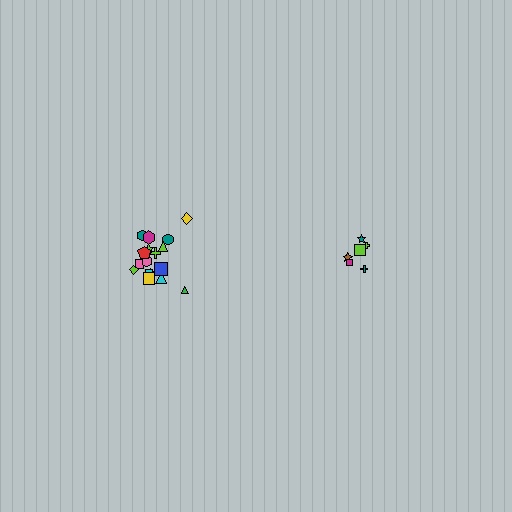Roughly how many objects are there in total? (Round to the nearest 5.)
Roughly 25 objects in total.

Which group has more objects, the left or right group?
The left group.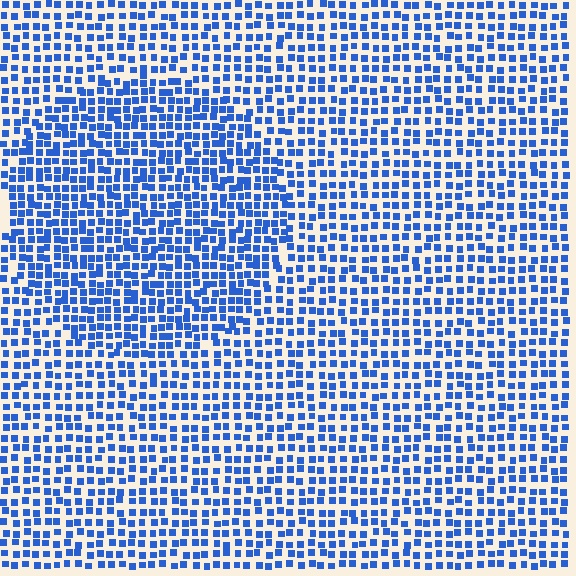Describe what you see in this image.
The image contains small blue elements arranged at two different densities. A circle-shaped region is visible where the elements are more densely packed than the surrounding area.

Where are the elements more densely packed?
The elements are more densely packed inside the circle boundary.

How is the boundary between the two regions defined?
The boundary is defined by a change in element density (approximately 1.5x ratio). All elements are the same color, size, and shape.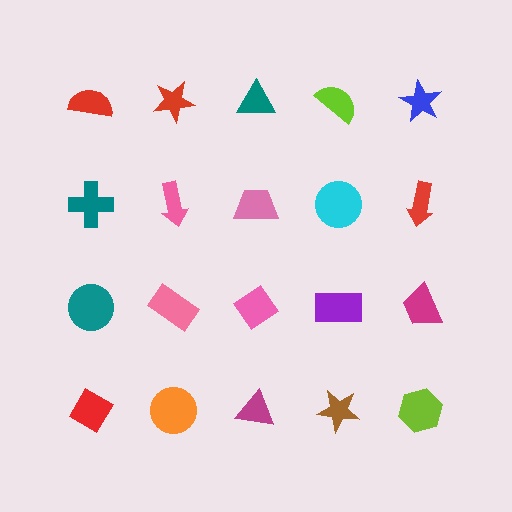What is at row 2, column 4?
A cyan circle.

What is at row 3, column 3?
A pink diamond.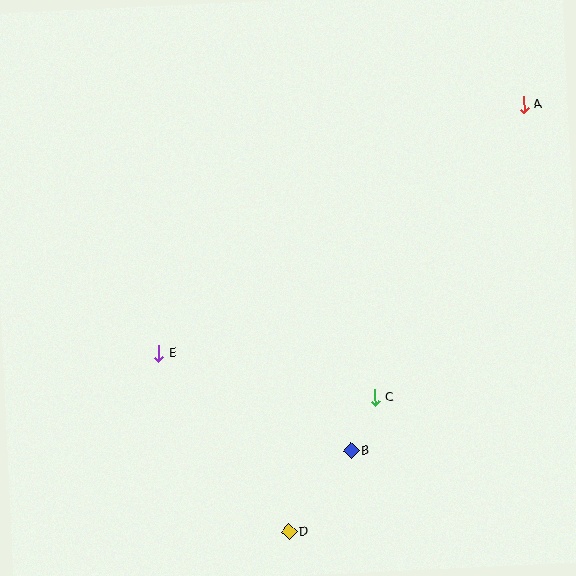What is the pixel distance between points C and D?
The distance between C and D is 160 pixels.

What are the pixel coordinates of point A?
Point A is at (524, 105).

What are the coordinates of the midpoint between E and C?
The midpoint between E and C is at (267, 376).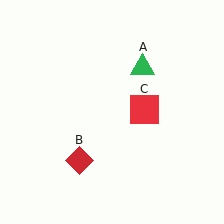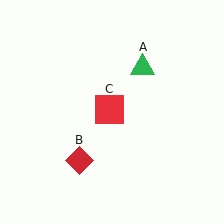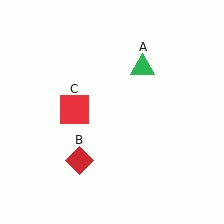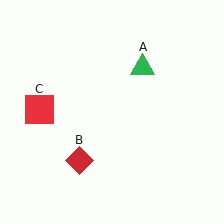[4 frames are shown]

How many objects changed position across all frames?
1 object changed position: red square (object C).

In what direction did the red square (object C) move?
The red square (object C) moved left.